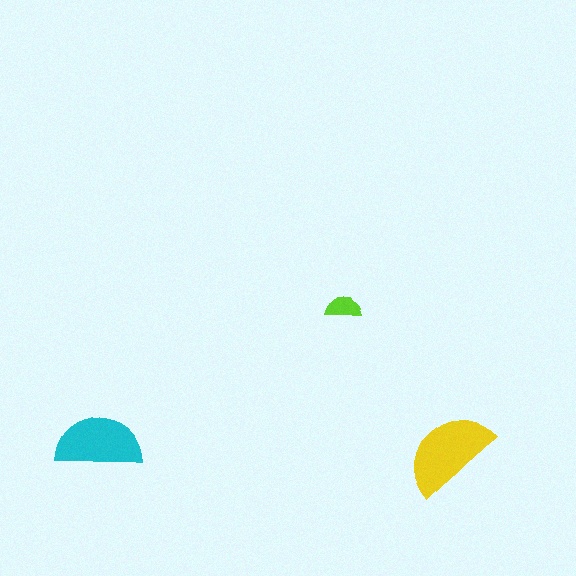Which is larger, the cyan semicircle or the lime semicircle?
The cyan one.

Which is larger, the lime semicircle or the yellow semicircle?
The yellow one.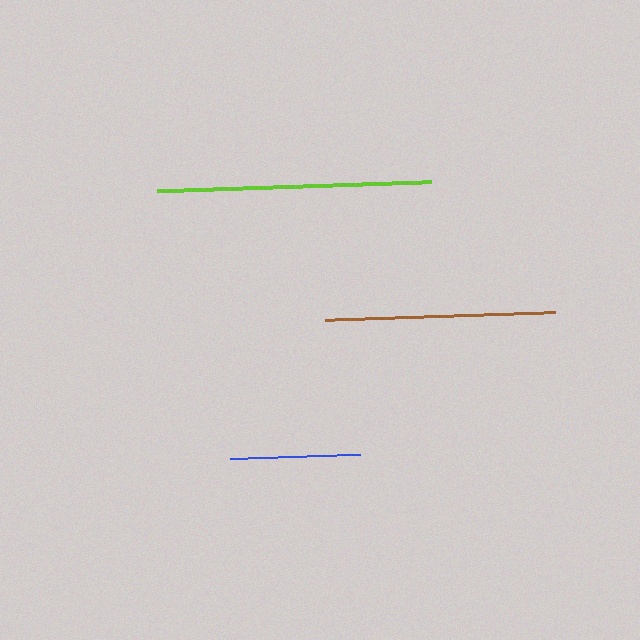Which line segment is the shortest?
The blue line is the shortest at approximately 131 pixels.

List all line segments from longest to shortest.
From longest to shortest: lime, brown, blue.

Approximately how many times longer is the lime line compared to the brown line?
The lime line is approximately 1.2 times the length of the brown line.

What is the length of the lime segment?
The lime segment is approximately 276 pixels long.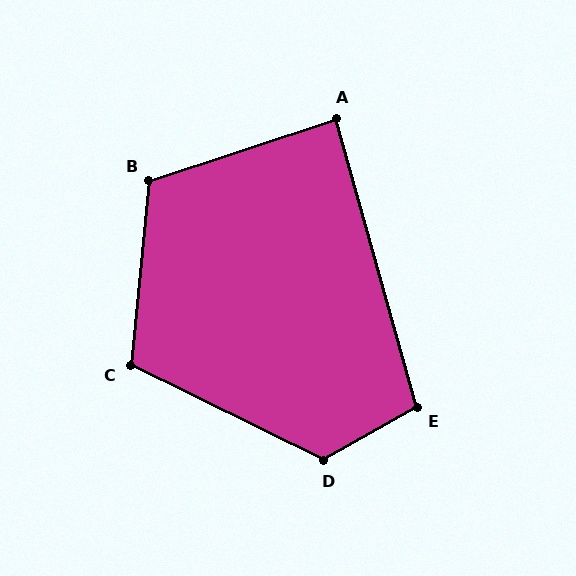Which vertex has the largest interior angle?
D, at approximately 124 degrees.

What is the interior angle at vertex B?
Approximately 114 degrees (obtuse).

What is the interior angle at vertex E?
Approximately 104 degrees (obtuse).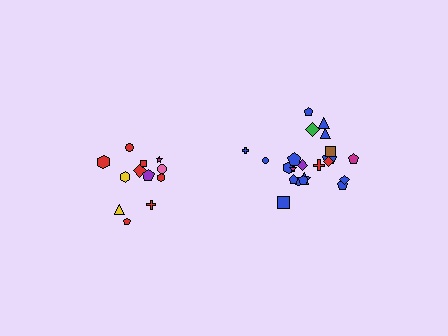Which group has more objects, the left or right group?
The right group.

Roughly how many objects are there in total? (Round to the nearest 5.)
Roughly 35 objects in total.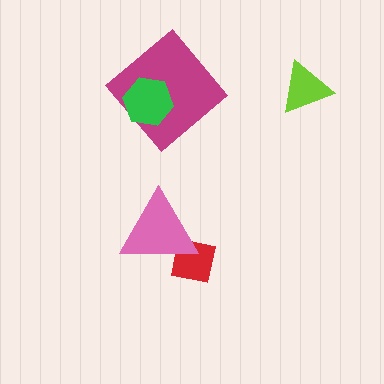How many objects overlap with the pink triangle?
1 object overlaps with the pink triangle.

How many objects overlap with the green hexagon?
1 object overlaps with the green hexagon.